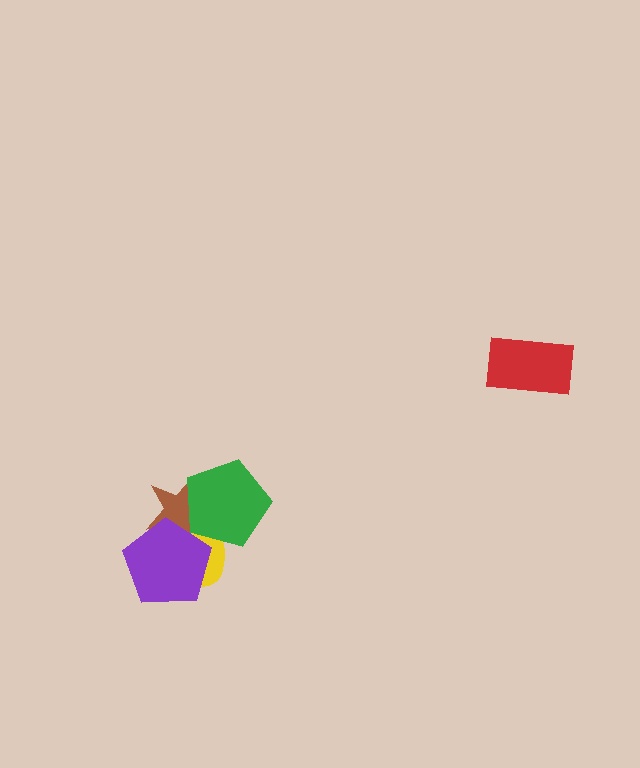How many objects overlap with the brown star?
3 objects overlap with the brown star.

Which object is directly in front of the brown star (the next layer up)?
The green pentagon is directly in front of the brown star.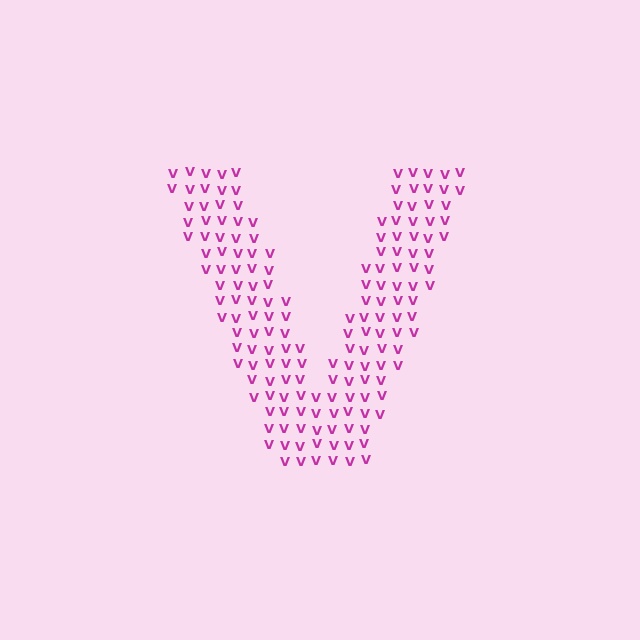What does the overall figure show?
The overall figure shows the letter V.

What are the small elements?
The small elements are letter V's.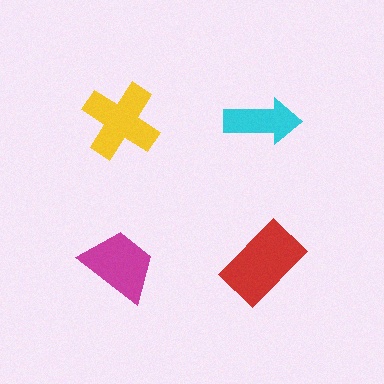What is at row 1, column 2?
A cyan arrow.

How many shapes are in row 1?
2 shapes.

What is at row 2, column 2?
A red rectangle.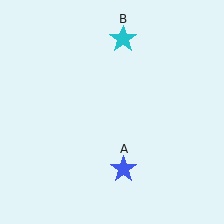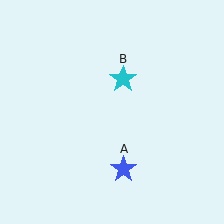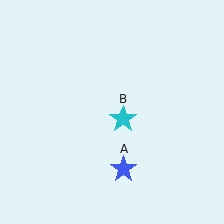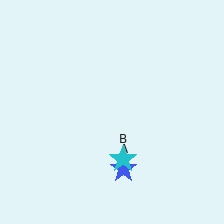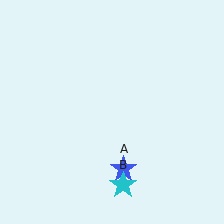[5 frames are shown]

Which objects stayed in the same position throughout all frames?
Blue star (object A) remained stationary.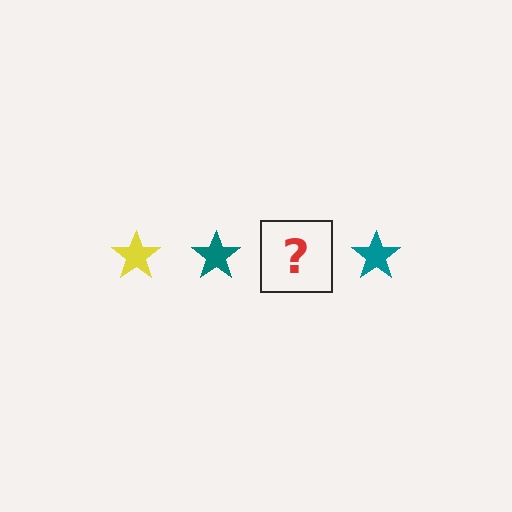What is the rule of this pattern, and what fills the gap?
The rule is that the pattern cycles through yellow, teal stars. The gap should be filled with a yellow star.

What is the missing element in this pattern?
The missing element is a yellow star.